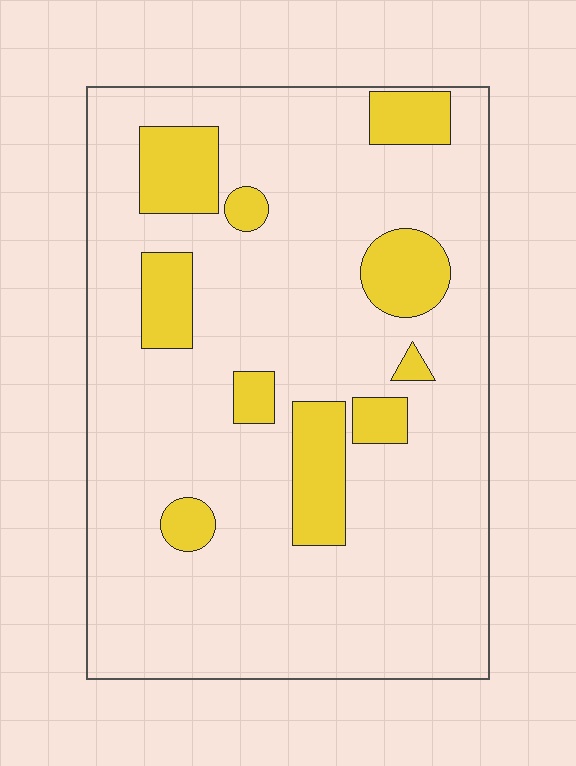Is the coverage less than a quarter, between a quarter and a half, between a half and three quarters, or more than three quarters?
Less than a quarter.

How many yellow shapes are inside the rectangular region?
10.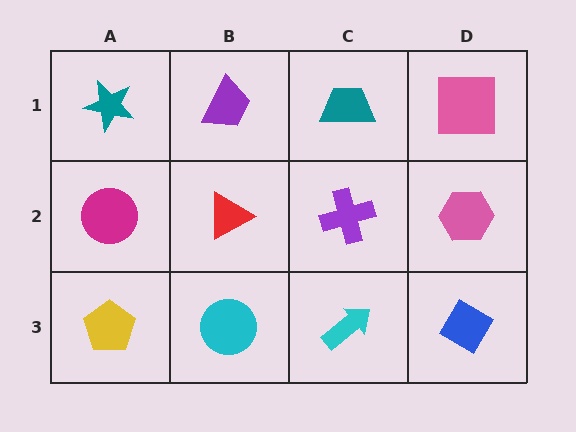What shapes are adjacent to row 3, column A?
A magenta circle (row 2, column A), a cyan circle (row 3, column B).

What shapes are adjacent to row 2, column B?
A purple trapezoid (row 1, column B), a cyan circle (row 3, column B), a magenta circle (row 2, column A), a purple cross (row 2, column C).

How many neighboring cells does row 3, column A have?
2.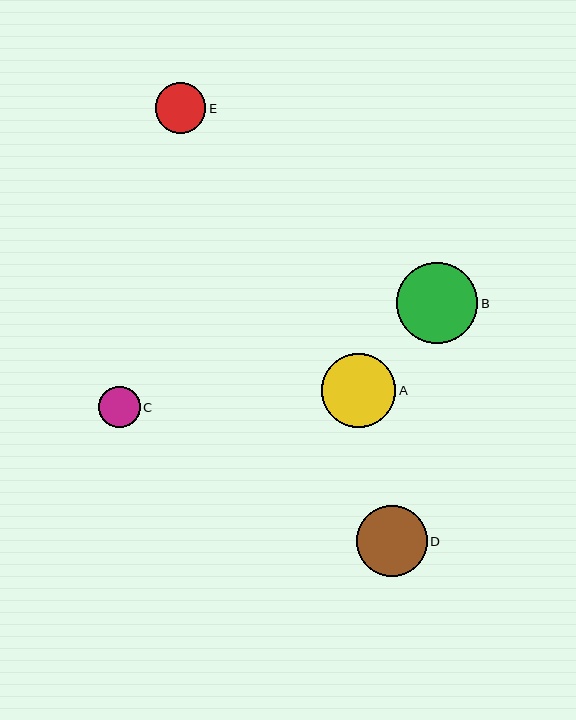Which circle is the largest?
Circle B is the largest with a size of approximately 81 pixels.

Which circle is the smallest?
Circle C is the smallest with a size of approximately 42 pixels.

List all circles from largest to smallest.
From largest to smallest: B, A, D, E, C.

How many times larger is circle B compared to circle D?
Circle B is approximately 1.1 times the size of circle D.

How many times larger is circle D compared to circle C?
Circle D is approximately 1.7 times the size of circle C.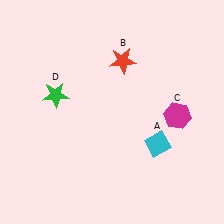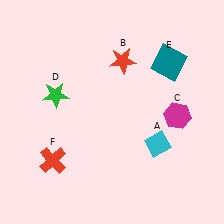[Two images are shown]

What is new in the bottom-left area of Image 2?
A red cross (F) was added in the bottom-left area of Image 2.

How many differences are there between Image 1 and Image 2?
There are 2 differences between the two images.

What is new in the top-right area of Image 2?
A teal square (E) was added in the top-right area of Image 2.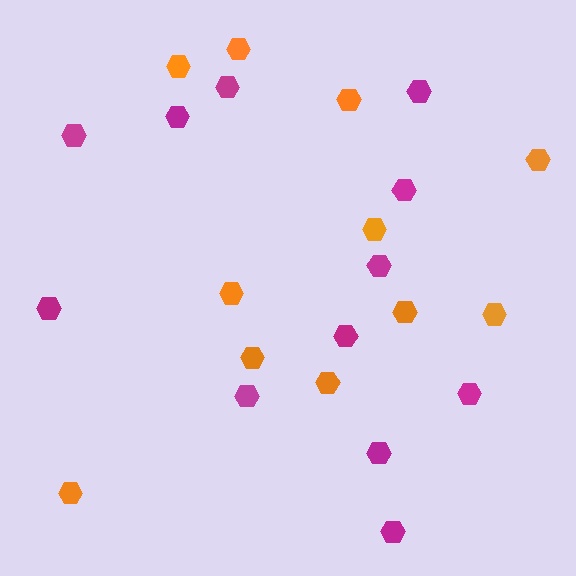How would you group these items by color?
There are 2 groups: one group of orange hexagons (11) and one group of magenta hexagons (12).